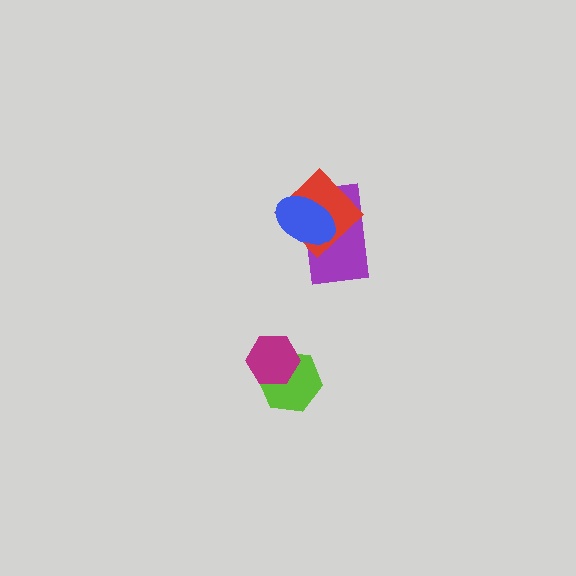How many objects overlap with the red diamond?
2 objects overlap with the red diamond.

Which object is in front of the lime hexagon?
The magenta hexagon is in front of the lime hexagon.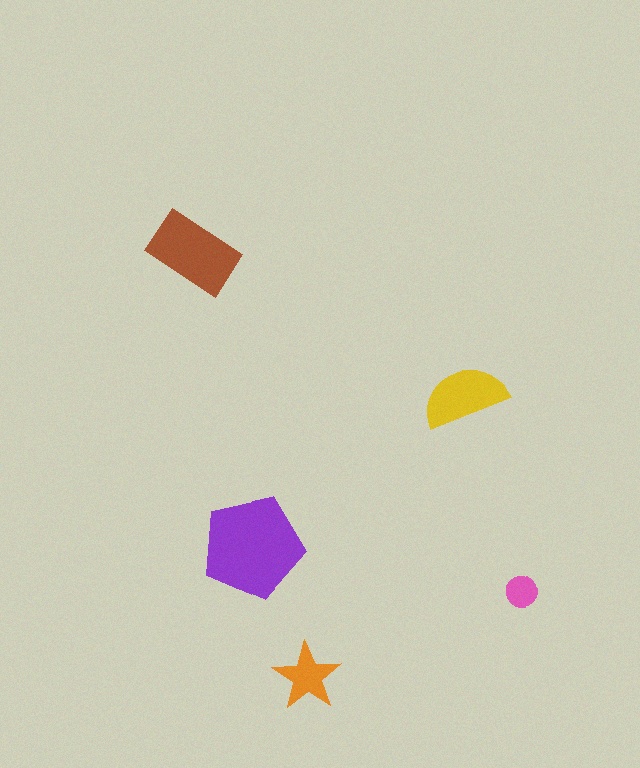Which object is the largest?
The purple pentagon.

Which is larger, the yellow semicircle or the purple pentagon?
The purple pentagon.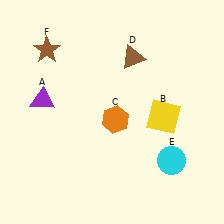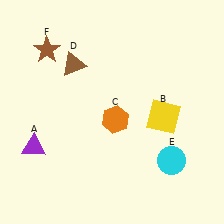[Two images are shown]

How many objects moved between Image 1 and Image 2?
2 objects moved between the two images.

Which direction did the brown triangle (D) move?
The brown triangle (D) moved left.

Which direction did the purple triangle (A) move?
The purple triangle (A) moved down.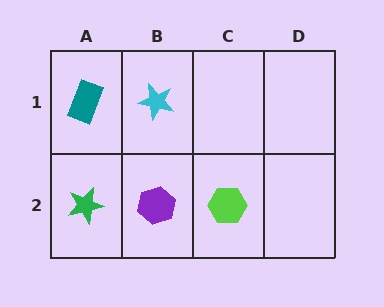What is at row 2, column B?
A purple hexagon.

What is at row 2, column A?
A green star.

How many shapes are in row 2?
3 shapes.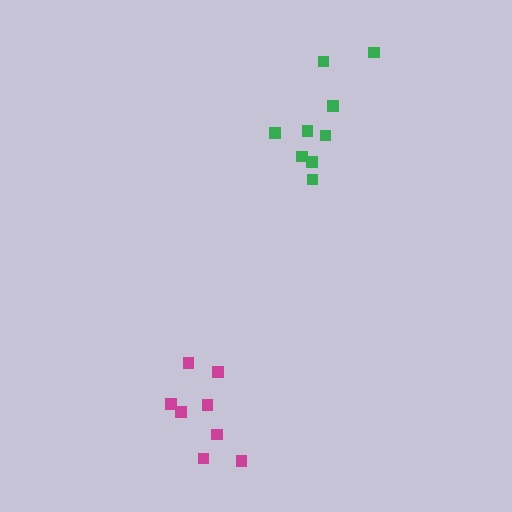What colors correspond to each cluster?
The clusters are colored: magenta, green.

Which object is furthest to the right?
The green cluster is rightmost.